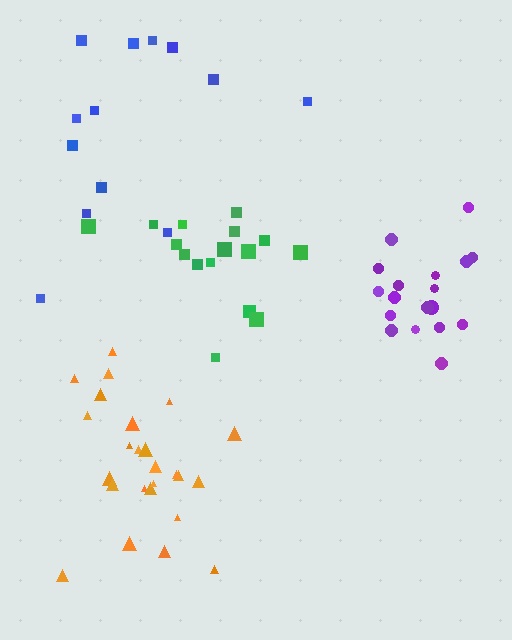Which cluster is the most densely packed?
Purple.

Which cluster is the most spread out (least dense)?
Blue.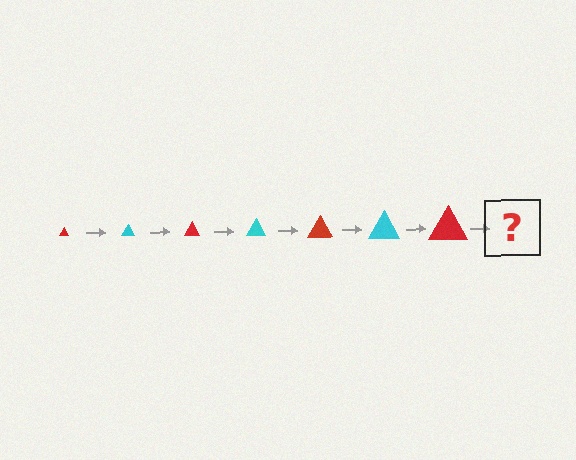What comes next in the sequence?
The next element should be a cyan triangle, larger than the previous one.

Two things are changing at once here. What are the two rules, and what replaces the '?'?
The two rules are that the triangle grows larger each step and the color cycles through red and cyan. The '?' should be a cyan triangle, larger than the previous one.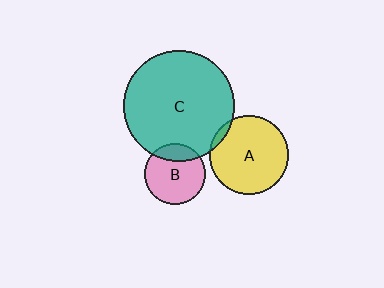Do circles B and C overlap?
Yes.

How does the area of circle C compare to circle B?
Approximately 3.4 times.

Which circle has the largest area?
Circle C (teal).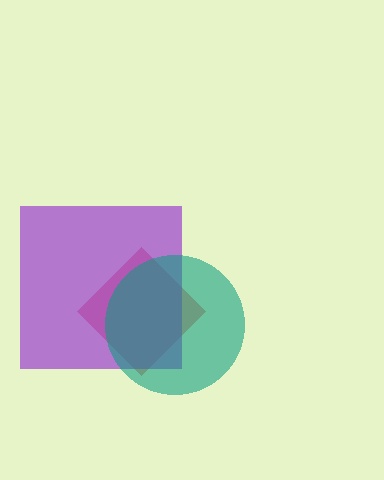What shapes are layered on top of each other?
The layered shapes are: a red diamond, a purple square, a teal circle.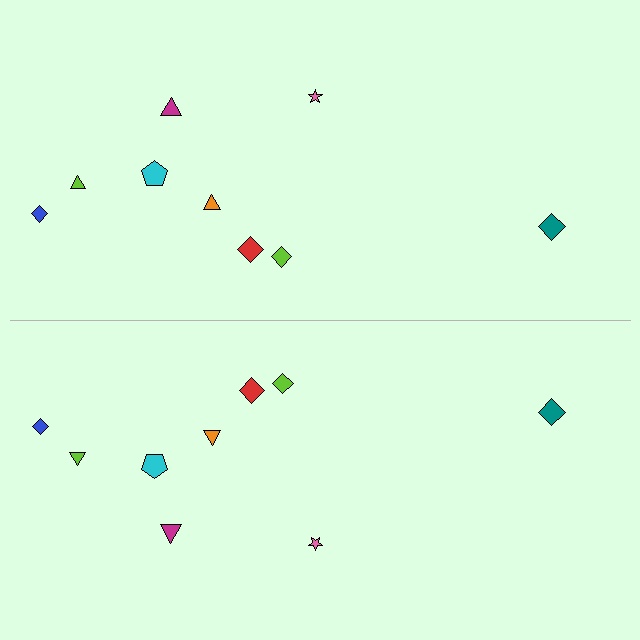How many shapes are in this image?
There are 18 shapes in this image.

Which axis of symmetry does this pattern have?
The pattern has a horizontal axis of symmetry running through the center of the image.